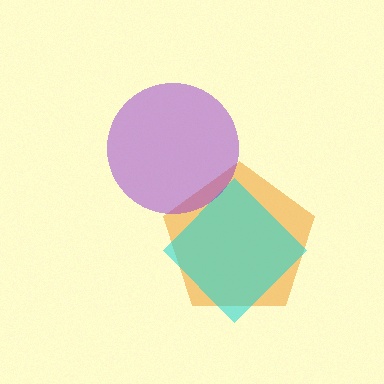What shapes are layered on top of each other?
The layered shapes are: an orange pentagon, a cyan diamond, a purple circle.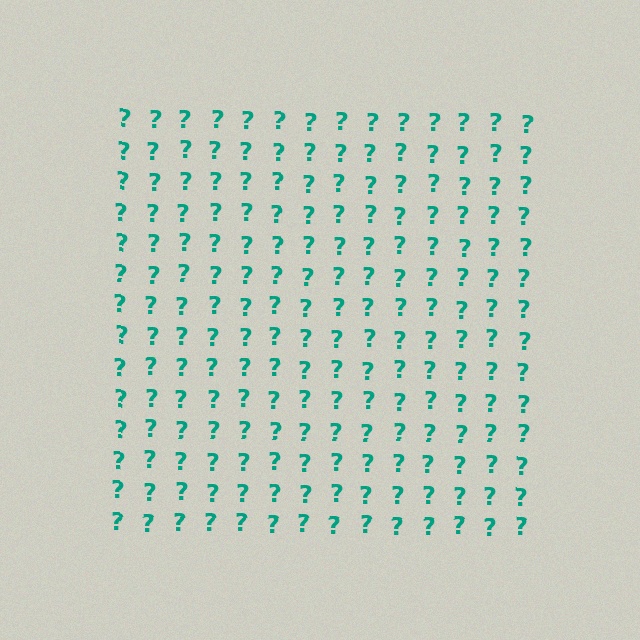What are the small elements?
The small elements are question marks.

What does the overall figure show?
The overall figure shows a square.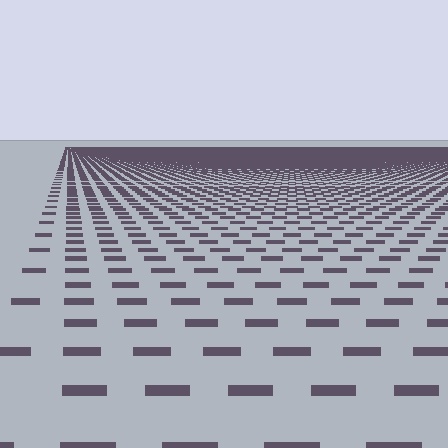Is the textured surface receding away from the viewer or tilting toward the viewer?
The surface is receding away from the viewer. Texture elements get smaller and denser toward the top.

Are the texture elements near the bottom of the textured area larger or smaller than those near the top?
Larger. Near the bottom, elements are closer to the viewer and appear at a bigger on-screen size.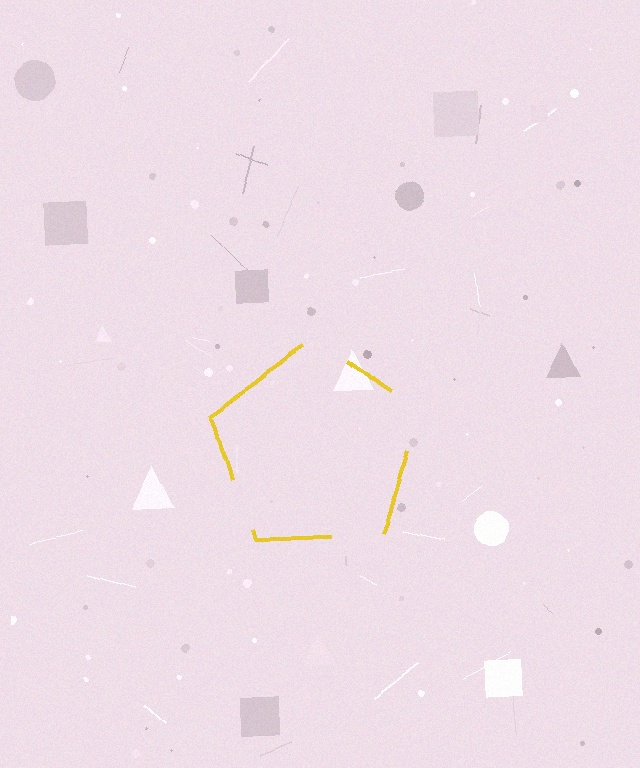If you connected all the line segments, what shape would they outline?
They would outline a pentagon.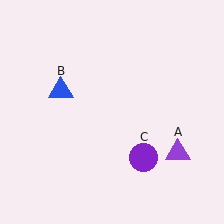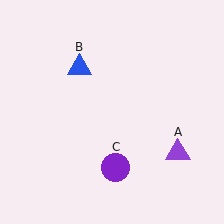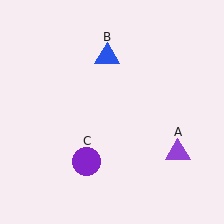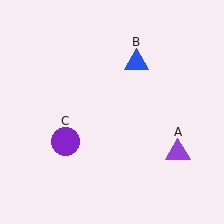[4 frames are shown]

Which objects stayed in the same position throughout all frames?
Purple triangle (object A) remained stationary.